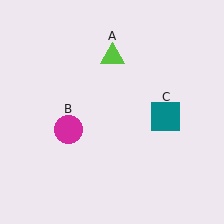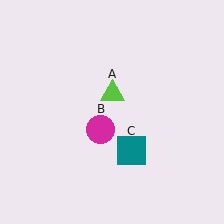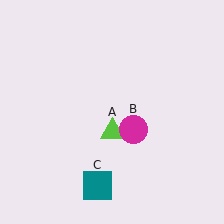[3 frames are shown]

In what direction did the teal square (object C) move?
The teal square (object C) moved down and to the left.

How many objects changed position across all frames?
3 objects changed position: lime triangle (object A), magenta circle (object B), teal square (object C).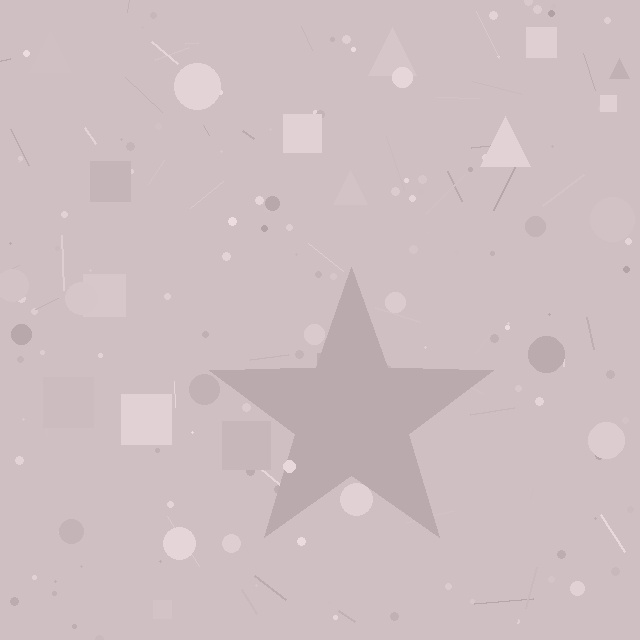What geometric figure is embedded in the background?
A star is embedded in the background.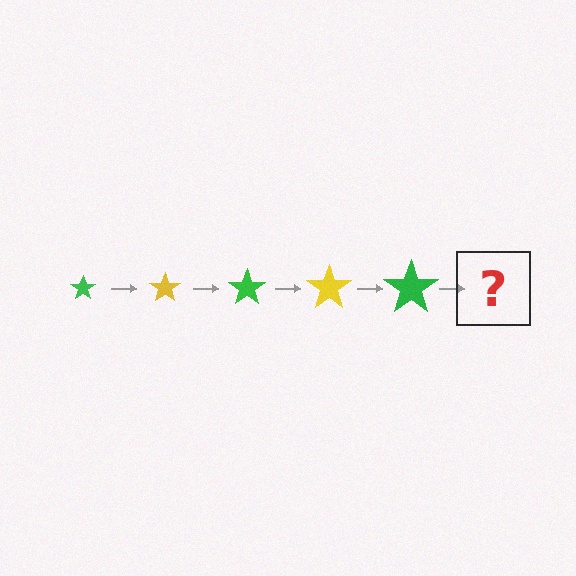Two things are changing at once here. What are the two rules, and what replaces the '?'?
The two rules are that the star grows larger each step and the color cycles through green and yellow. The '?' should be a yellow star, larger than the previous one.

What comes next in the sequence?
The next element should be a yellow star, larger than the previous one.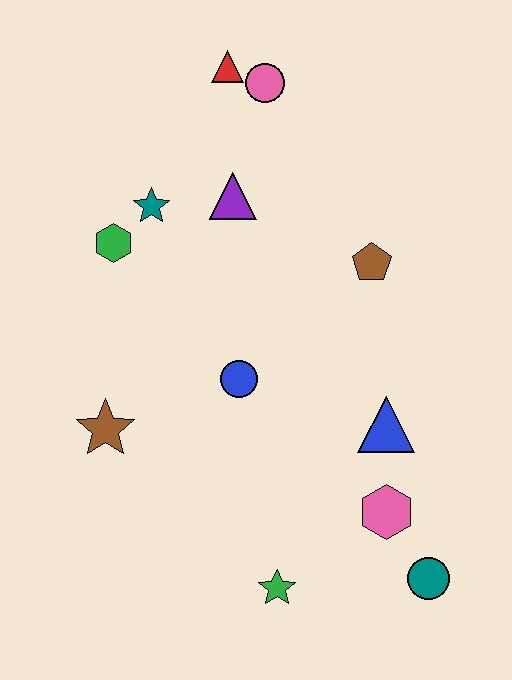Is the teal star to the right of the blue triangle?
No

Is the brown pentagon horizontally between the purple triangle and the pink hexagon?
Yes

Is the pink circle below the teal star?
No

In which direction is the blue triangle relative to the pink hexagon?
The blue triangle is above the pink hexagon.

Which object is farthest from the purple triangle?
The teal circle is farthest from the purple triangle.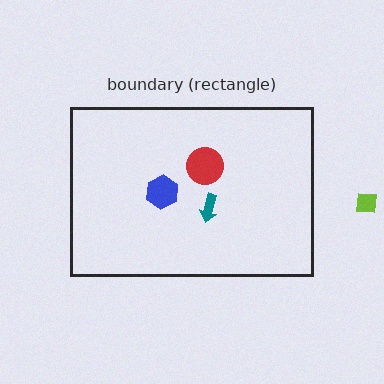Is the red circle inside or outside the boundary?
Inside.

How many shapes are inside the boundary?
4 inside, 1 outside.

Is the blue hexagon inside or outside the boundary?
Inside.